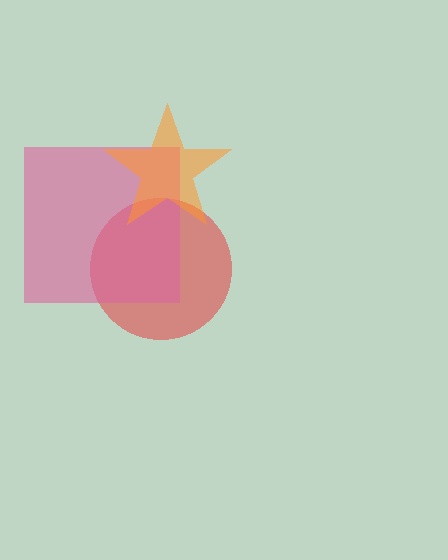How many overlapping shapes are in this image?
There are 3 overlapping shapes in the image.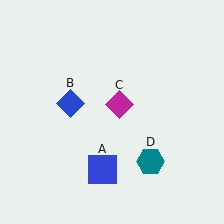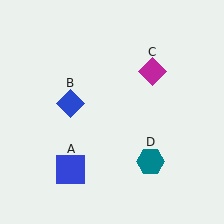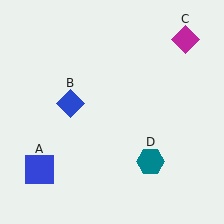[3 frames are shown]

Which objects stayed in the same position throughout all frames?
Blue diamond (object B) and teal hexagon (object D) remained stationary.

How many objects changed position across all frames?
2 objects changed position: blue square (object A), magenta diamond (object C).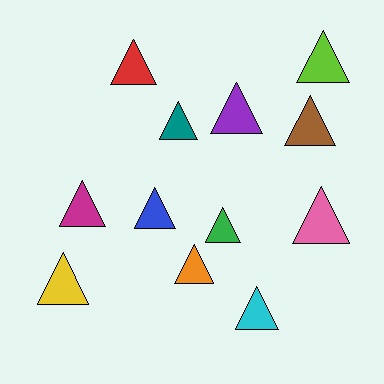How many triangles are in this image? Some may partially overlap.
There are 12 triangles.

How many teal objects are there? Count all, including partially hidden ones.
There is 1 teal object.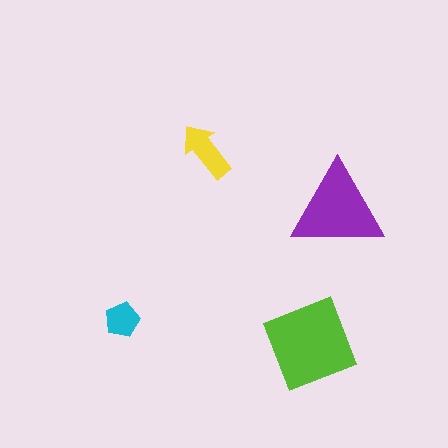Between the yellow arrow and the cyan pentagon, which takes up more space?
The yellow arrow.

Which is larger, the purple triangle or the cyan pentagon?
The purple triangle.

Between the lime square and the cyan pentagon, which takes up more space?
The lime square.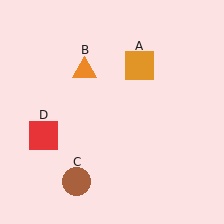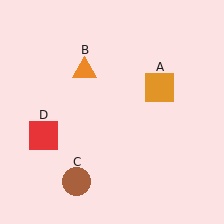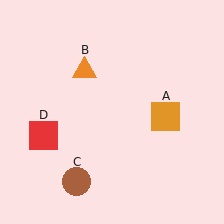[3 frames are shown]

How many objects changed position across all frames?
1 object changed position: orange square (object A).